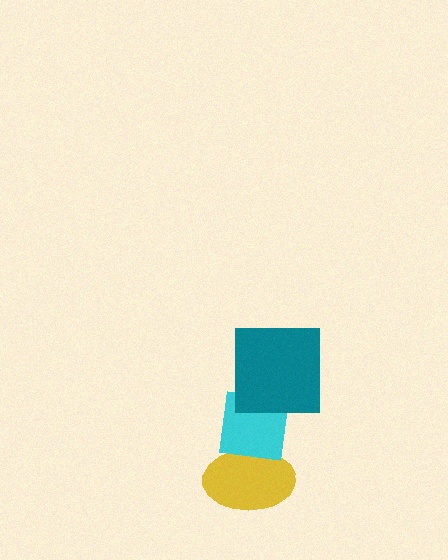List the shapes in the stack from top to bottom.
From top to bottom: the teal square, the cyan square, the yellow ellipse.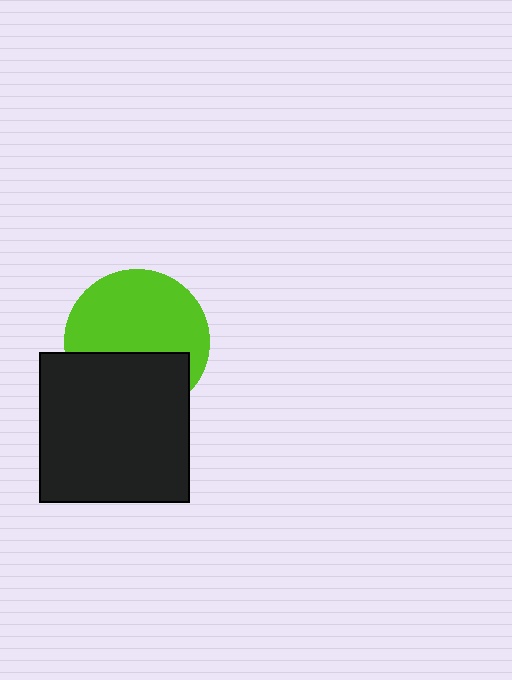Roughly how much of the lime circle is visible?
About half of it is visible (roughly 61%).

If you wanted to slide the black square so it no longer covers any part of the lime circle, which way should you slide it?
Slide it down — that is the most direct way to separate the two shapes.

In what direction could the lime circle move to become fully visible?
The lime circle could move up. That would shift it out from behind the black square entirely.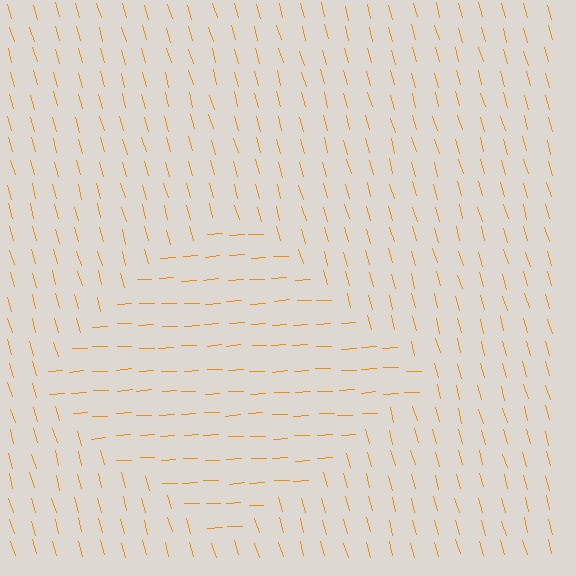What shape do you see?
I see a diamond.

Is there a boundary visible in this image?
Yes, there is a texture boundary formed by a change in line orientation.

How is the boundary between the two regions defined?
The boundary is defined purely by a change in line orientation (approximately 77 degrees difference). All lines are the same color and thickness.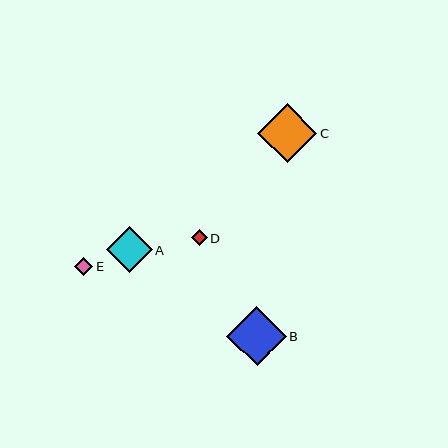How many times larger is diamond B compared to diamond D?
Diamond B is approximately 3.7 times the size of diamond D.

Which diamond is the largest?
Diamond B is the largest with a size of approximately 60 pixels.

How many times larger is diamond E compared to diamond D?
Diamond E is approximately 1.1 times the size of diamond D.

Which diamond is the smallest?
Diamond D is the smallest with a size of approximately 16 pixels.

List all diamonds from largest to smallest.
From largest to smallest: B, C, A, E, D.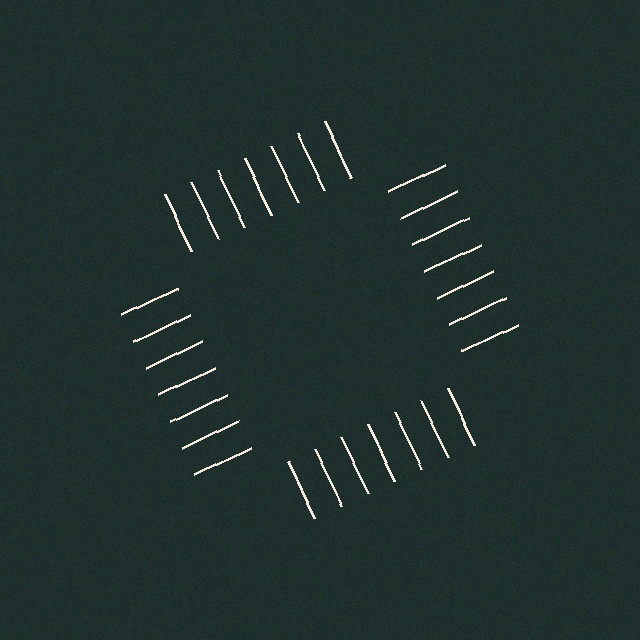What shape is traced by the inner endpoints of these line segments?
An illusory square — the line segments terminate on its edges but no continuous stroke is drawn.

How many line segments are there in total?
28 — 7 along each of the 4 edges.